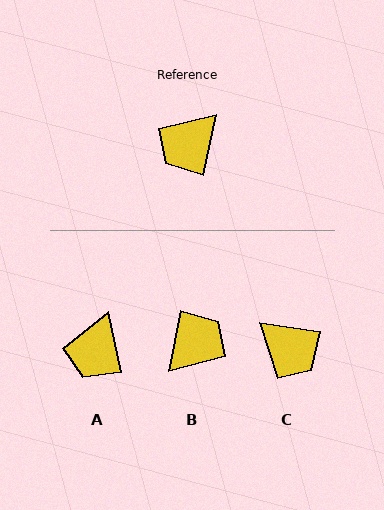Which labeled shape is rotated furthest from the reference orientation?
B, about 180 degrees away.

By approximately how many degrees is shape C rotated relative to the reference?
Approximately 93 degrees counter-clockwise.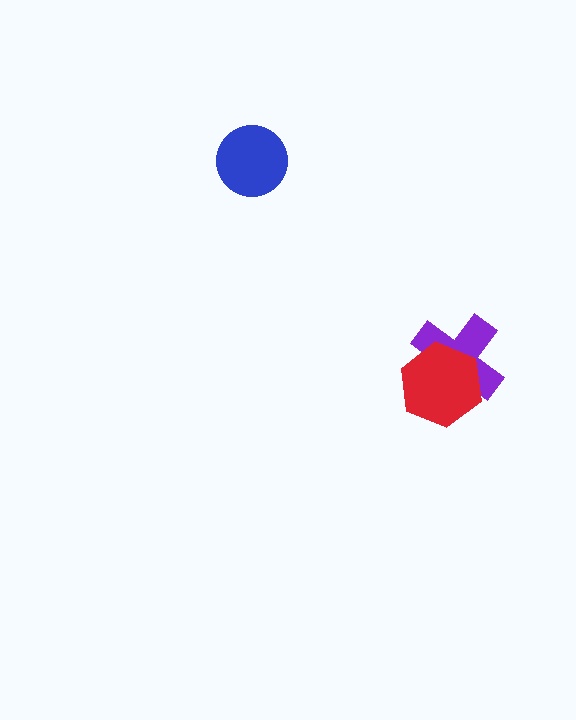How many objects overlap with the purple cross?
1 object overlaps with the purple cross.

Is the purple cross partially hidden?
Yes, it is partially covered by another shape.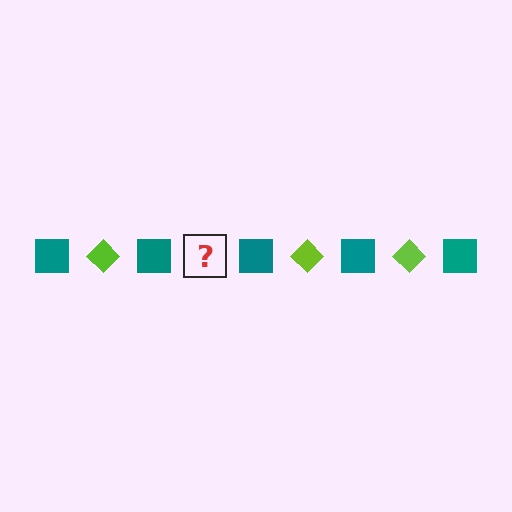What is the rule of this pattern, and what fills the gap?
The rule is that the pattern alternates between teal square and lime diamond. The gap should be filled with a lime diamond.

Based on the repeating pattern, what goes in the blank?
The blank should be a lime diamond.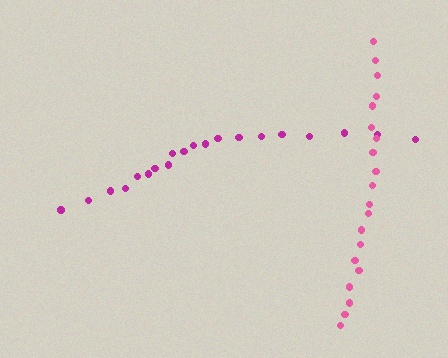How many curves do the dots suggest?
There are 2 distinct paths.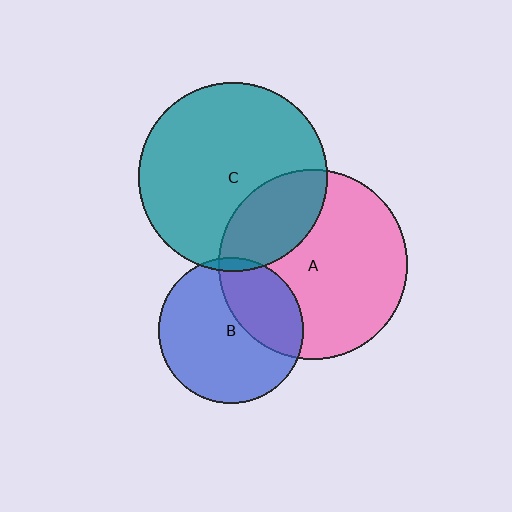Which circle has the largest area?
Circle A (pink).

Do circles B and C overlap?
Yes.